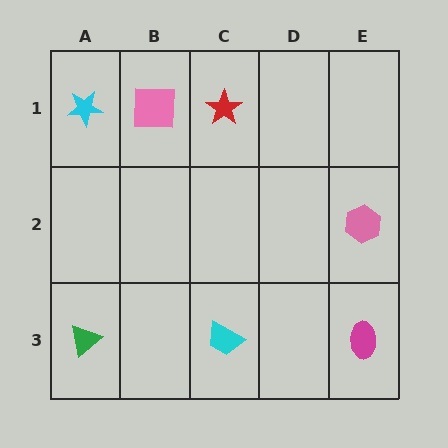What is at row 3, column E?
A magenta ellipse.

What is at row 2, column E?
A pink hexagon.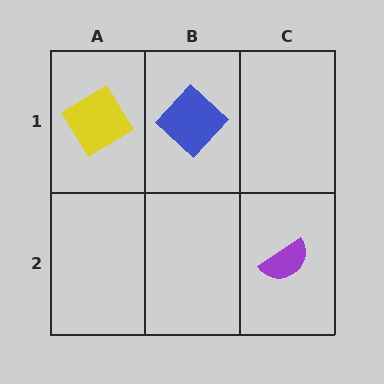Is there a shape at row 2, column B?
No, that cell is empty.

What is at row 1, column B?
A blue diamond.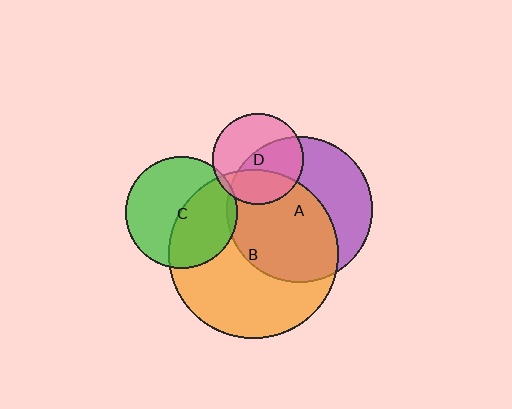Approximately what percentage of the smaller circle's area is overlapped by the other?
Approximately 45%.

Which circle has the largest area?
Circle B (orange).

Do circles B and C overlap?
Yes.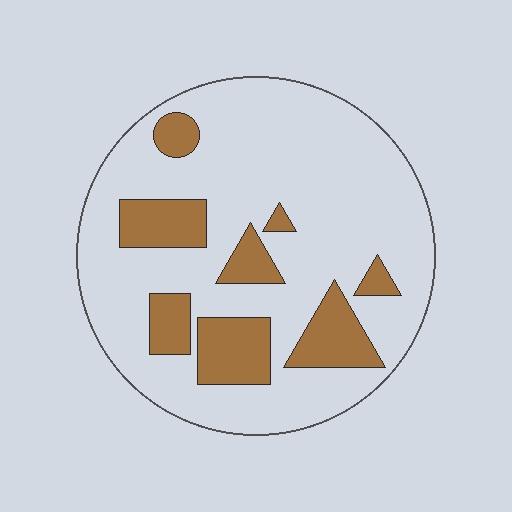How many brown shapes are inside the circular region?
8.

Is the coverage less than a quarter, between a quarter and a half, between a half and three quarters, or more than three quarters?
Less than a quarter.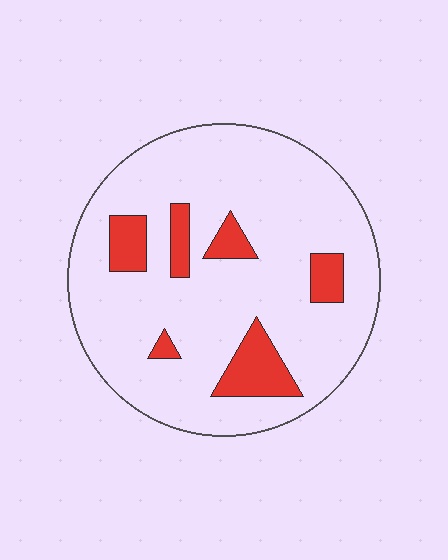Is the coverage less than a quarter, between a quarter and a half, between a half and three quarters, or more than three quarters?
Less than a quarter.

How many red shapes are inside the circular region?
6.